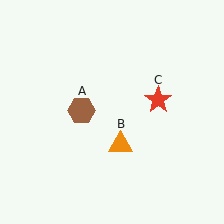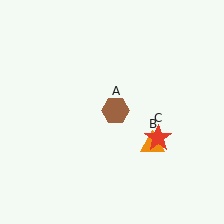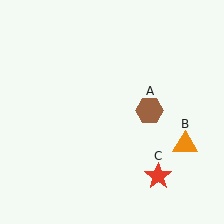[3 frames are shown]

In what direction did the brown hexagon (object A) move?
The brown hexagon (object A) moved right.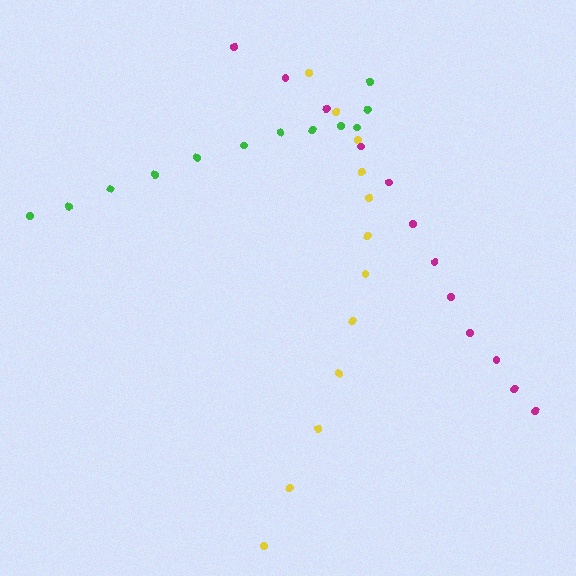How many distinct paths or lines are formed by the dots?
There are 3 distinct paths.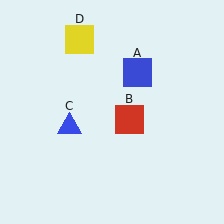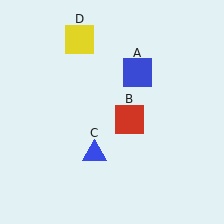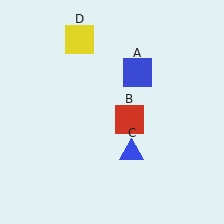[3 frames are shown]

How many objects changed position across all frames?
1 object changed position: blue triangle (object C).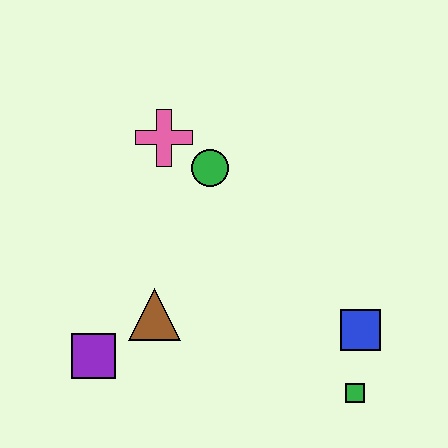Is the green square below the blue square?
Yes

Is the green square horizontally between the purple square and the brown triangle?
No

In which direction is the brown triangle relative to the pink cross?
The brown triangle is below the pink cross.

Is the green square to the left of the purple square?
No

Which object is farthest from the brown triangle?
The green square is farthest from the brown triangle.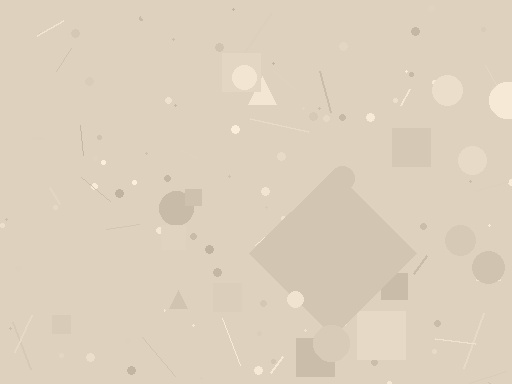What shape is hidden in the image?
A diamond is hidden in the image.